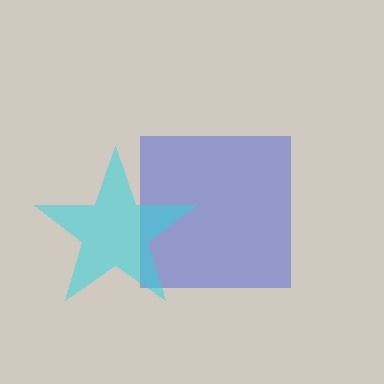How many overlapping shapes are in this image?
There are 2 overlapping shapes in the image.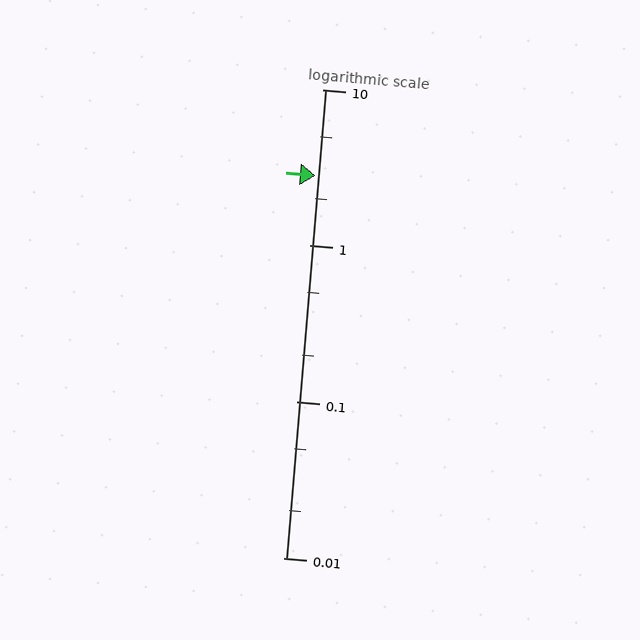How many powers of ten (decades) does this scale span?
The scale spans 3 decades, from 0.01 to 10.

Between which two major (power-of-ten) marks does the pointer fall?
The pointer is between 1 and 10.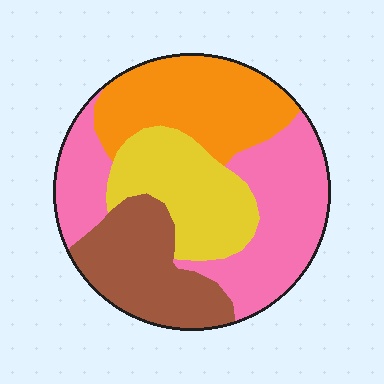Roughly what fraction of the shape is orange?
Orange takes up about one quarter (1/4) of the shape.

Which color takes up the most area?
Pink, at roughly 35%.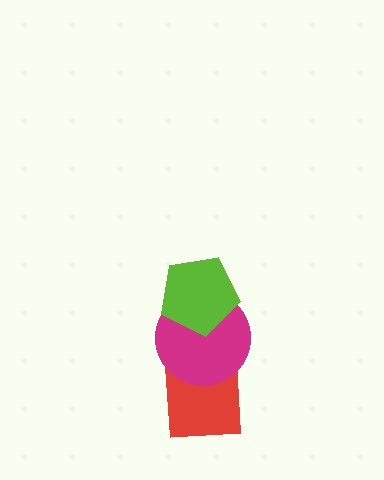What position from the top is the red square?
The red square is 3rd from the top.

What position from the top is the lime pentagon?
The lime pentagon is 1st from the top.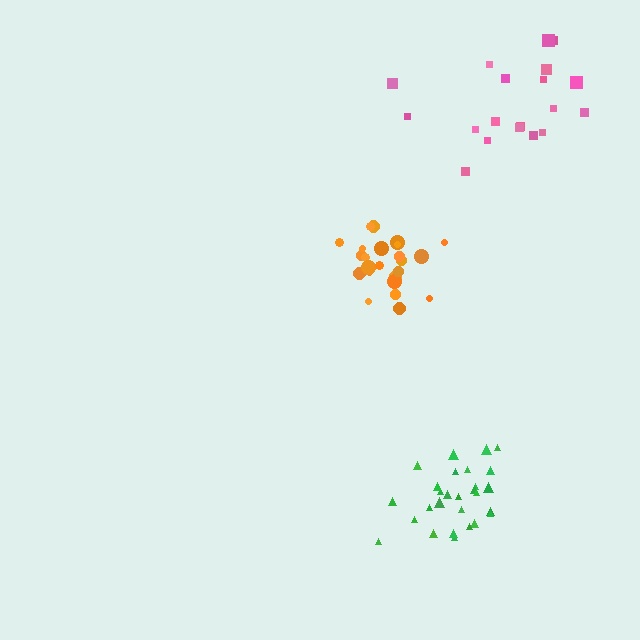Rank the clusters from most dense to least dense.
orange, green, pink.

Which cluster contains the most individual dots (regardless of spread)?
Green (28).